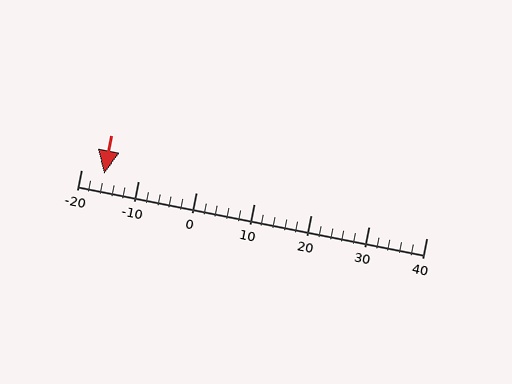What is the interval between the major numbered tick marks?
The major tick marks are spaced 10 units apart.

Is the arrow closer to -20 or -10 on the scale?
The arrow is closer to -20.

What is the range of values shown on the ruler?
The ruler shows values from -20 to 40.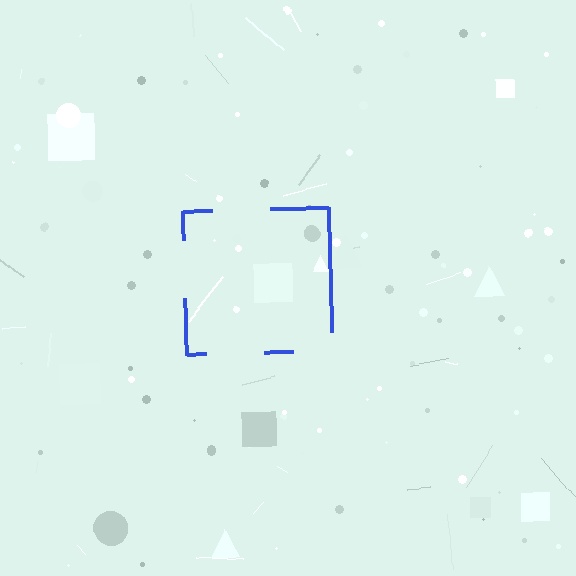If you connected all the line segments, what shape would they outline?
They would outline a square.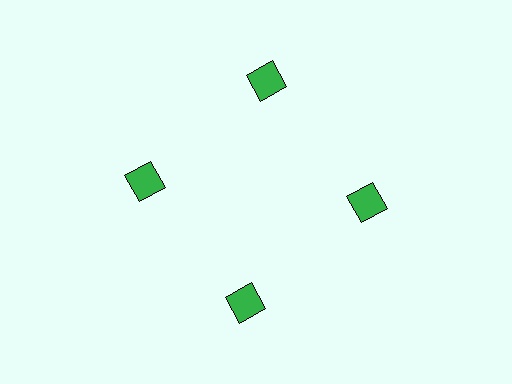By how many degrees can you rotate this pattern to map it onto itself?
The pattern maps onto itself every 90 degrees of rotation.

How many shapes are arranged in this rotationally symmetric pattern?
There are 4 shapes, arranged in 4 groups of 1.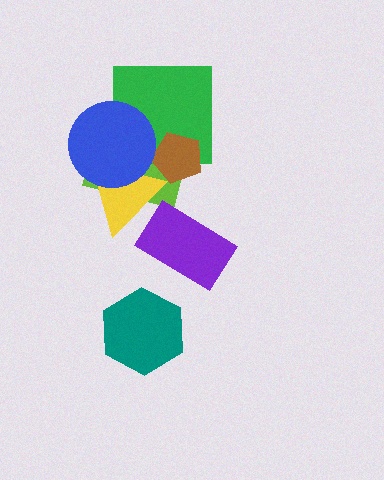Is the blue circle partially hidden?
No, no other shape covers it.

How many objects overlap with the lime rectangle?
4 objects overlap with the lime rectangle.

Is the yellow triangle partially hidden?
Yes, it is partially covered by another shape.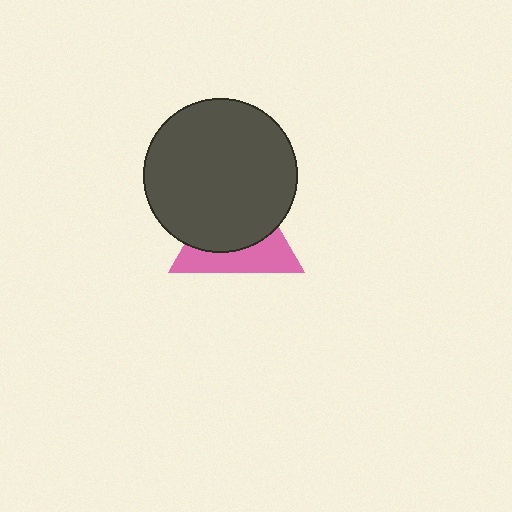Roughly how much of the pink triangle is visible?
A small part of it is visible (roughly 41%).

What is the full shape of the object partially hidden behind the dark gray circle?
The partially hidden object is a pink triangle.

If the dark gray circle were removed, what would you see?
You would see the complete pink triangle.